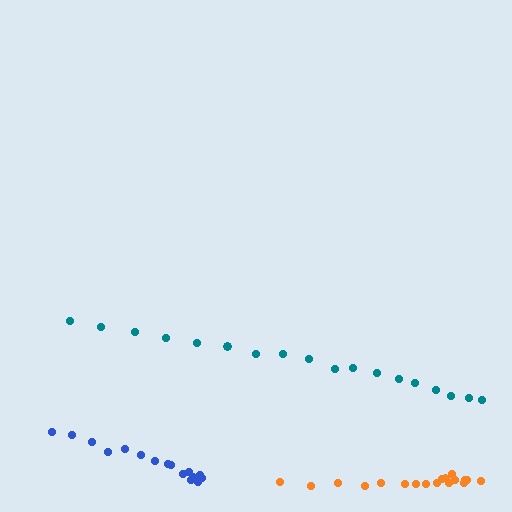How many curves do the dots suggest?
There are 3 distinct paths.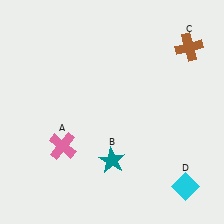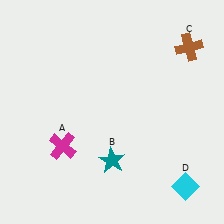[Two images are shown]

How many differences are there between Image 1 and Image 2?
There is 1 difference between the two images.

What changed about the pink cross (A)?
In Image 1, A is pink. In Image 2, it changed to magenta.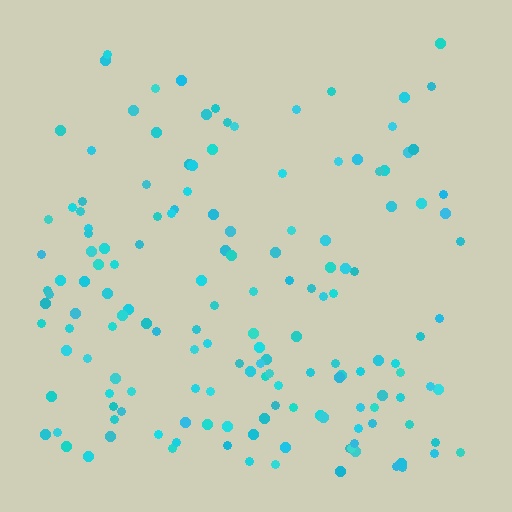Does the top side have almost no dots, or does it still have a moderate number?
Still a moderate number, just noticeably fewer than the bottom.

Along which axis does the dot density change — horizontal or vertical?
Vertical.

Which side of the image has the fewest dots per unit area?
The top.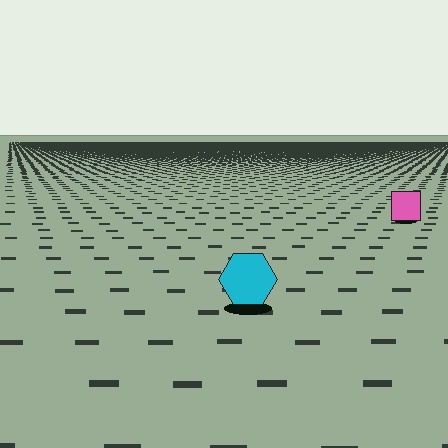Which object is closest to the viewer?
The cyan hexagon is closest. The texture marks near it are larger and more spread out.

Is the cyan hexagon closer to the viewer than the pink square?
Yes. The cyan hexagon is closer — you can tell from the texture gradient: the ground texture is coarser near it.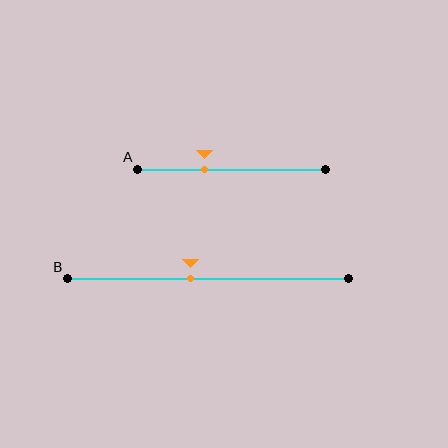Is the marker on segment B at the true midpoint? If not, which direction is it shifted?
No, the marker on segment B is shifted to the left by about 6% of the segment length.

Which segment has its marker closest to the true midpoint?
Segment B has its marker closest to the true midpoint.